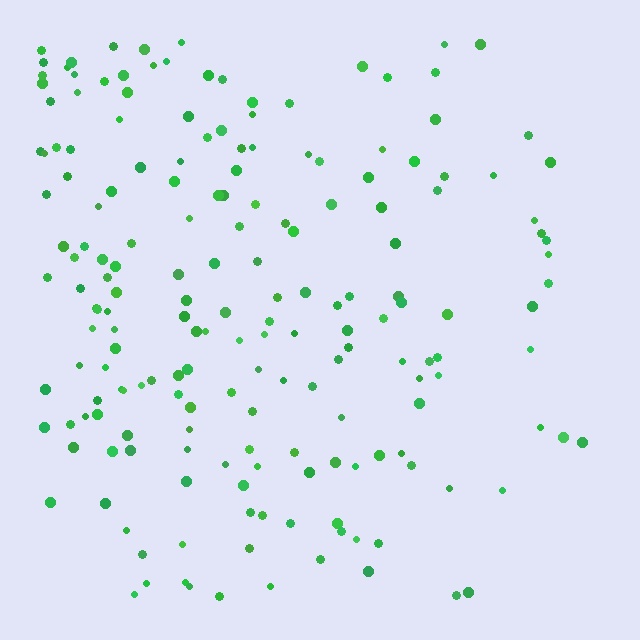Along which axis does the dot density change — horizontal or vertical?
Horizontal.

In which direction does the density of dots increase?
From right to left, with the left side densest.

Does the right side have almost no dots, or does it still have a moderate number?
Still a moderate number, just noticeably fewer than the left.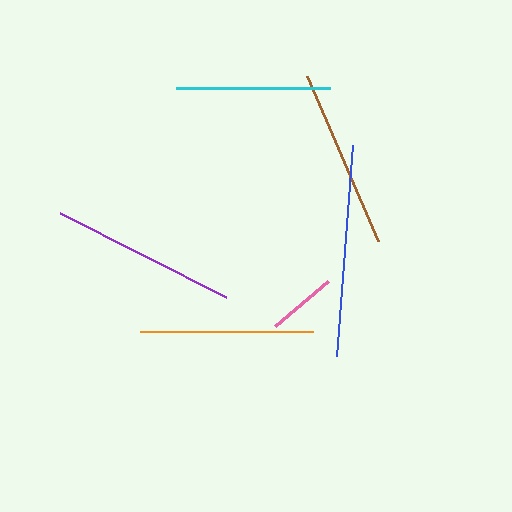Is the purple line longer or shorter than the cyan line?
The purple line is longer than the cyan line.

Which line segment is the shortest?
The pink line is the shortest at approximately 69 pixels.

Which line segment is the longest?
The blue line is the longest at approximately 211 pixels.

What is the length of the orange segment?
The orange segment is approximately 173 pixels long.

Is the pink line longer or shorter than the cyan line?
The cyan line is longer than the pink line.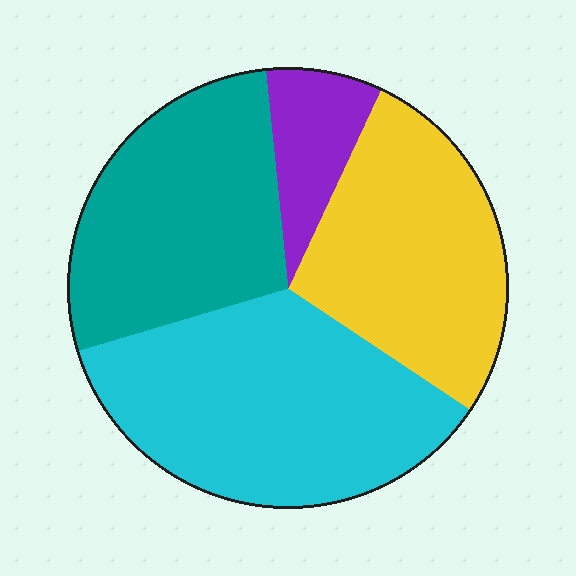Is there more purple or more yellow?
Yellow.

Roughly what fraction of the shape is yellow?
Yellow covers roughly 25% of the shape.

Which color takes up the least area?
Purple, at roughly 10%.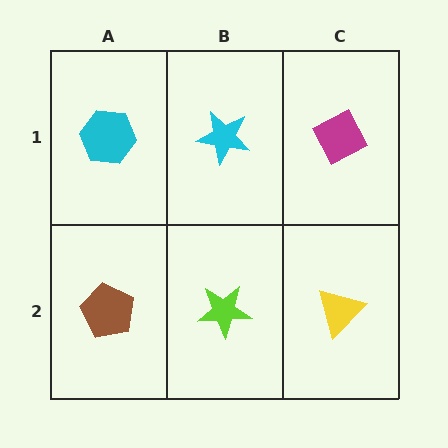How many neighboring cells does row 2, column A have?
2.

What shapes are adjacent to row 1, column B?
A lime star (row 2, column B), a cyan hexagon (row 1, column A), a magenta diamond (row 1, column C).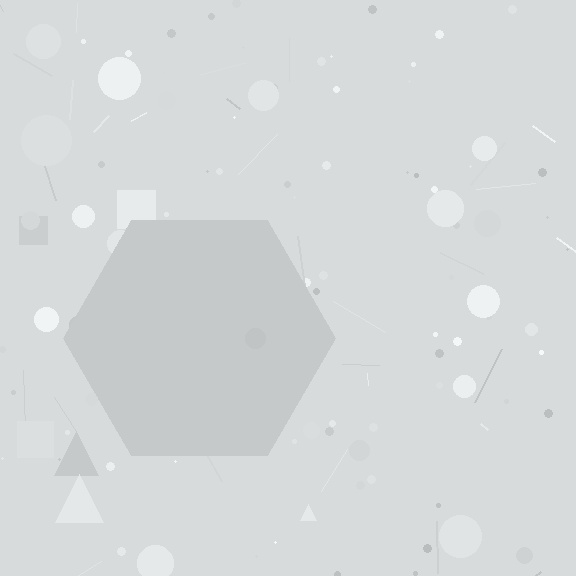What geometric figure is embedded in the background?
A hexagon is embedded in the background.